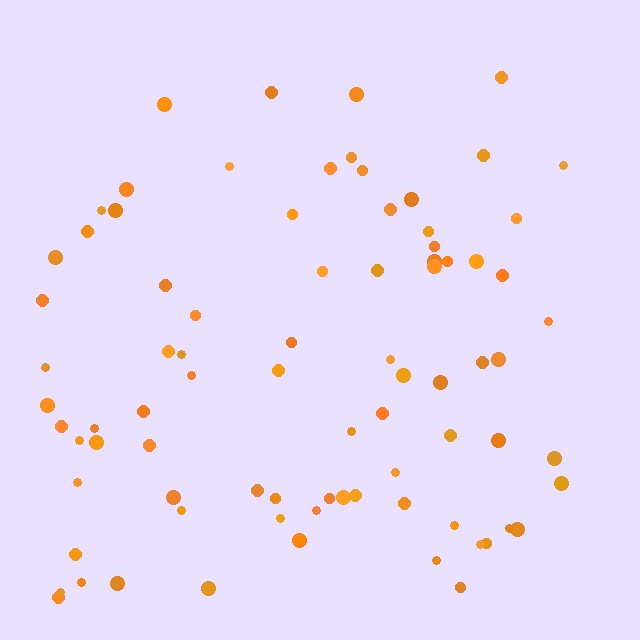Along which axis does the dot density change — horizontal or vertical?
Vertical.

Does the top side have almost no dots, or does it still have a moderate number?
Still a moderate number, just noticeably fewer than the bottom.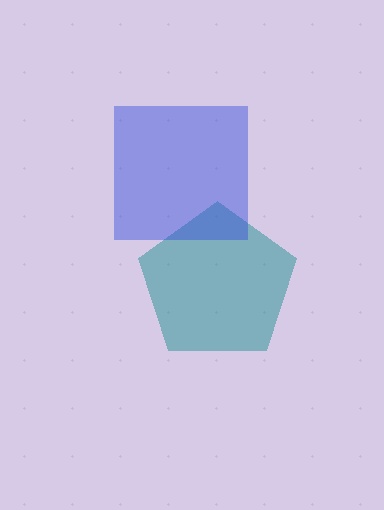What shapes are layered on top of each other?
The layered shapes are: a teal pentagon, a blue square.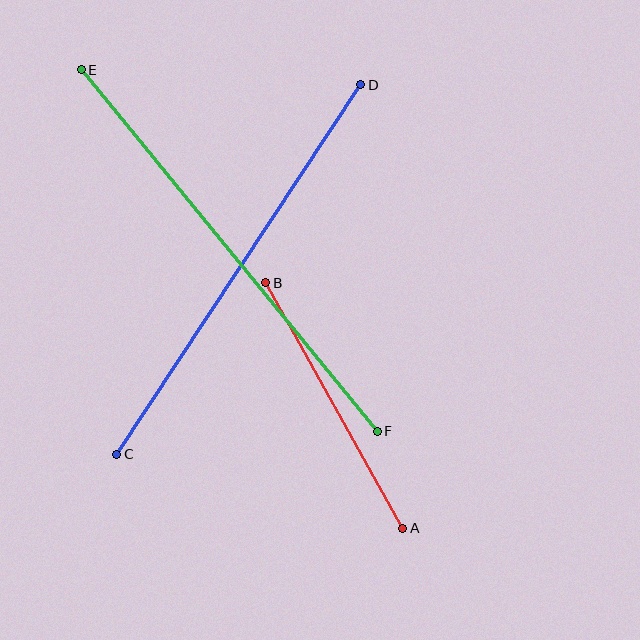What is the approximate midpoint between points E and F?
The midpoint is at approximately (229, 251) pixels.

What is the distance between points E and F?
The distance is approximately 467 pixels.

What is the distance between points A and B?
The distance is approximately 281 pixels.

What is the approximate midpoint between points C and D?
The midpoint is at approximately (239, 270) pixels.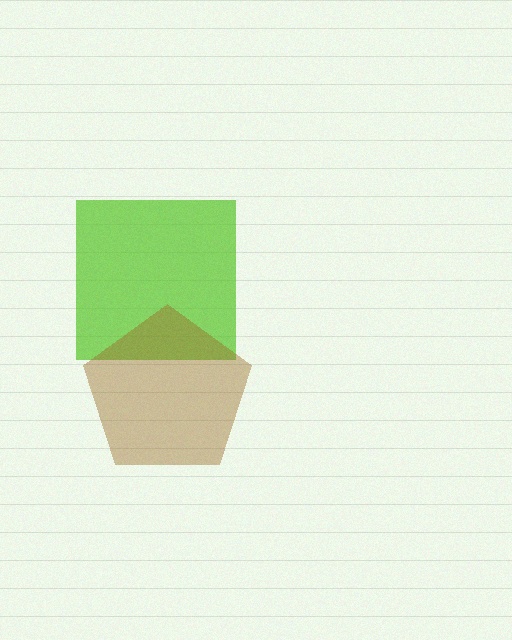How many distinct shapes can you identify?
There are 2 distinct shapes: a lime square, a brown pentagon.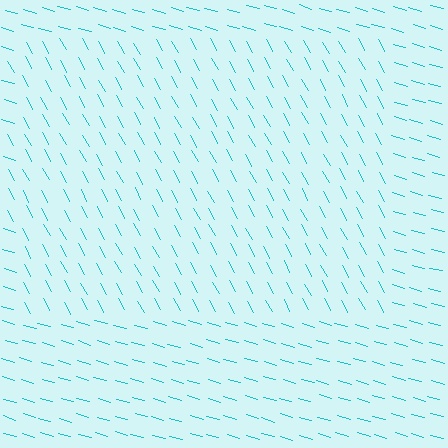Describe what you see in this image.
The image is filled with small cyan line segments. A rectangle region in the image has lines oriented differently from the surrounding lines, creating a visible texture boundary.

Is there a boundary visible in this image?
Yes, there is a texture boundary formed by a change in line orientation.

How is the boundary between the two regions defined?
The boundary is defined purely by a change in line orientation (approximately 45 degrees difference). All lines are the same color and thickness.